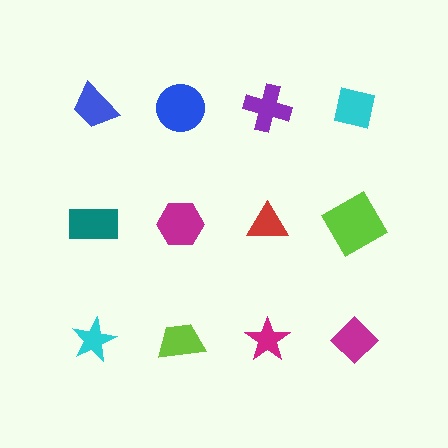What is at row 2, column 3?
A red triangle.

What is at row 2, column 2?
A magenta hexagon.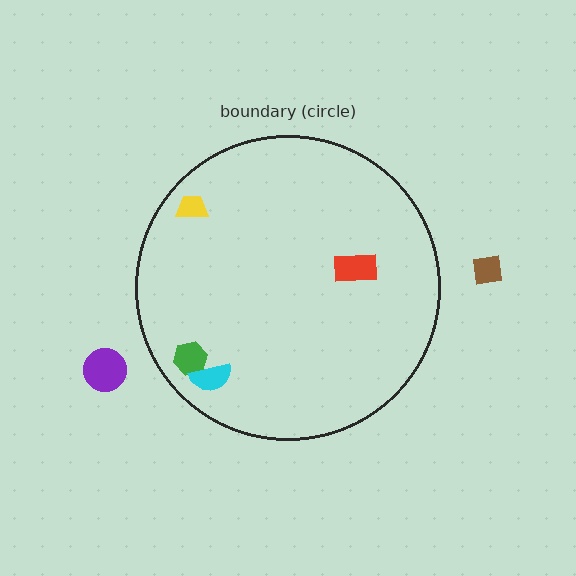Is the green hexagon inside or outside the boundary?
Inside.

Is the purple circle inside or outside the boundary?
Outside.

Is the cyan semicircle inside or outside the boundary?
Inside.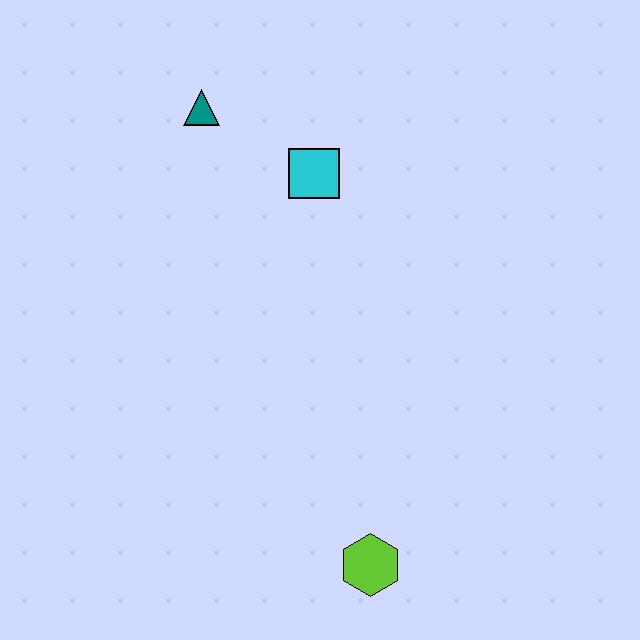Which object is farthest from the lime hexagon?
The teal triangle is farthest from the lime hexagon.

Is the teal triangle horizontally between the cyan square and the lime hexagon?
No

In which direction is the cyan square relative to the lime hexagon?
The cyan square is above the lime hexagon.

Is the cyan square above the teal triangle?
No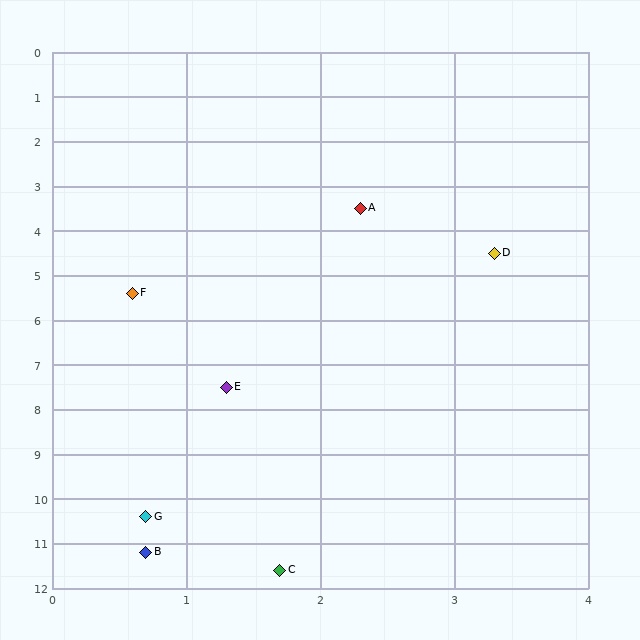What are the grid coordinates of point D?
Point D is at approximately (3.3, 4.5).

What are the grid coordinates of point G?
Point G is at approximately (0.7, 10.4).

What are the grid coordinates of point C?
Point C is at approximately (1.7, 11.6).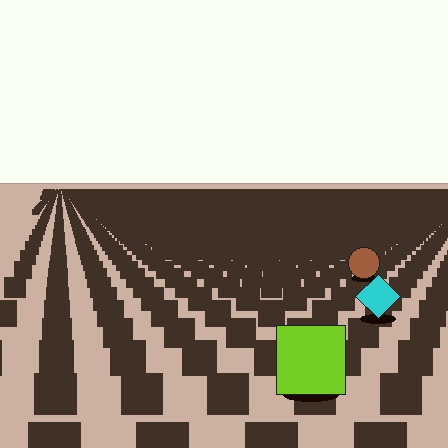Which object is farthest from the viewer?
The brown circle is farthest from the viewer. It appears smaller and the ground texture around it is denser.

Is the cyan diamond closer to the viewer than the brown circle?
Yes. The cyan diamond is closer — you can tell from the texture gradient: the ground texture is coarser near it.